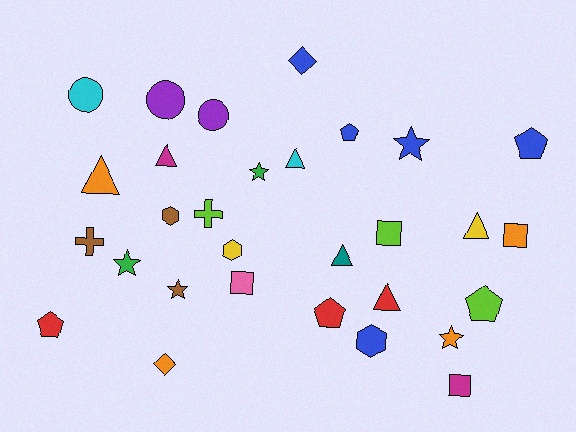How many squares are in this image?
There are 4 squares.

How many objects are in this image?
There are 30 objects.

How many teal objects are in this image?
There is 1 teal object.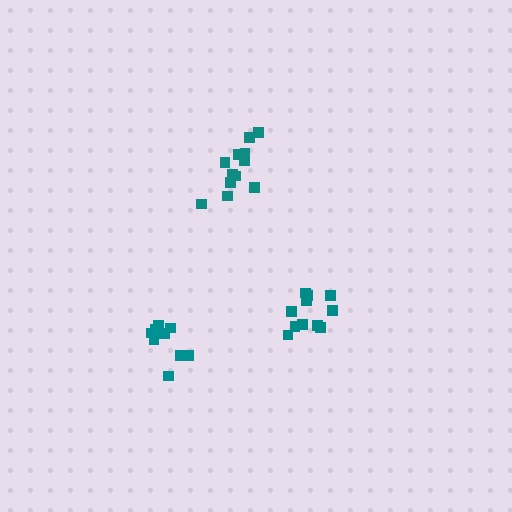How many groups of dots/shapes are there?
There are 3 groups.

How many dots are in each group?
Group 1: 12 dots, Group 2: 12 dots, Group 3: 10 dots (34 total).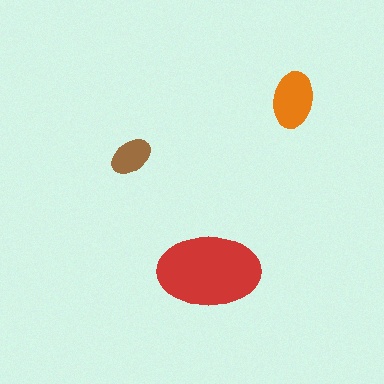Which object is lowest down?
The red ellipse is bottommost.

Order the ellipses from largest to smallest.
the red one, the orange one, the brown one.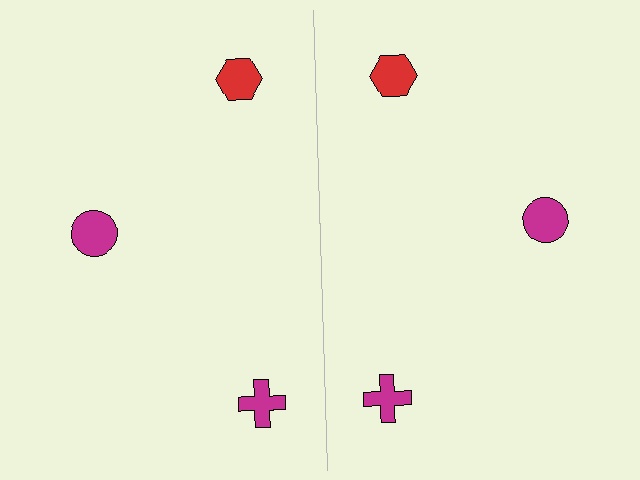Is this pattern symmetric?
Yes, this pattern has bilateral (reflection) symmetry.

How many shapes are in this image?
There are 6 shapes in this image.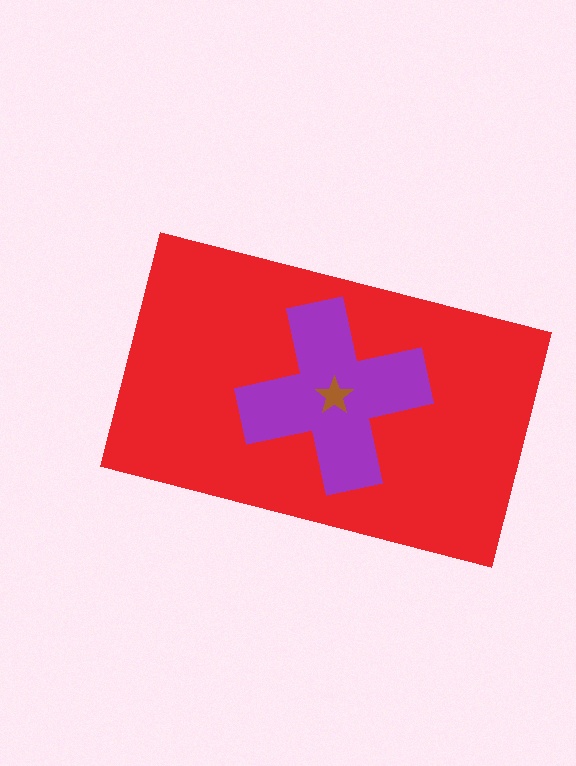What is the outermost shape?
The red rectangle.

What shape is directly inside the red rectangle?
The purple cross.